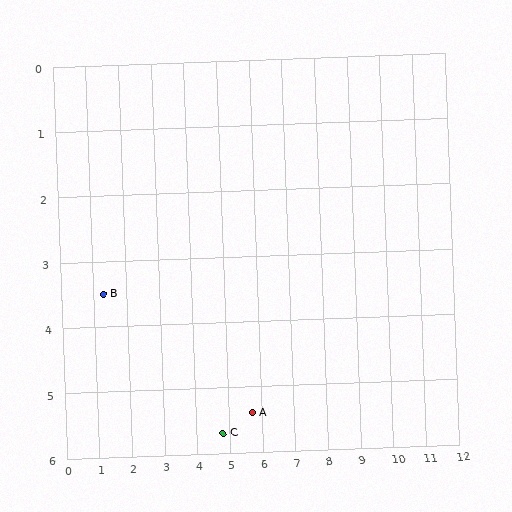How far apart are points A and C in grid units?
Points A and C are about 0.9 grid units apart.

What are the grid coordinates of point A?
Point A is at approximately (5.7, 5.4).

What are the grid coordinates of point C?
Point C is at approximately (4.8, 5.7).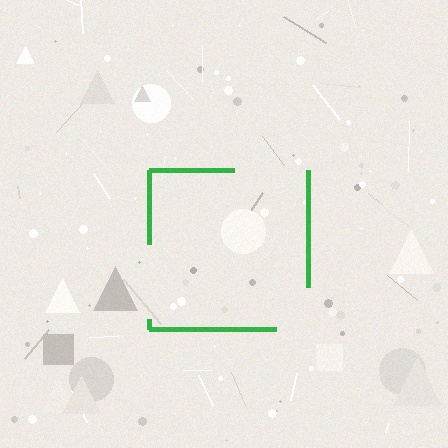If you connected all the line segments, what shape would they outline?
They would outline a square.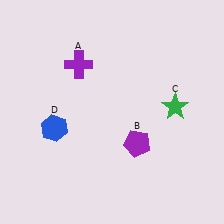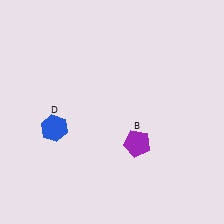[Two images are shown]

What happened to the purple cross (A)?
The purple cross (A) was removed in Image 2. It was in the top-left area of Image 1.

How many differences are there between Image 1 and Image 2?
There are 2 differences between the two images.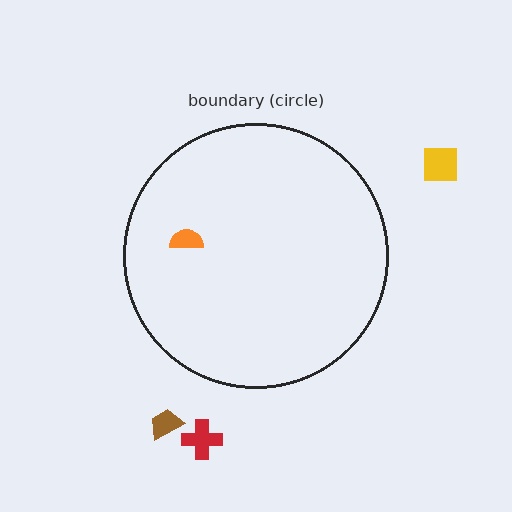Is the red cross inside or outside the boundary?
Outside.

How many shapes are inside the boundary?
1 inside, 3 outside.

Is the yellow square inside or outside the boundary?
Outside.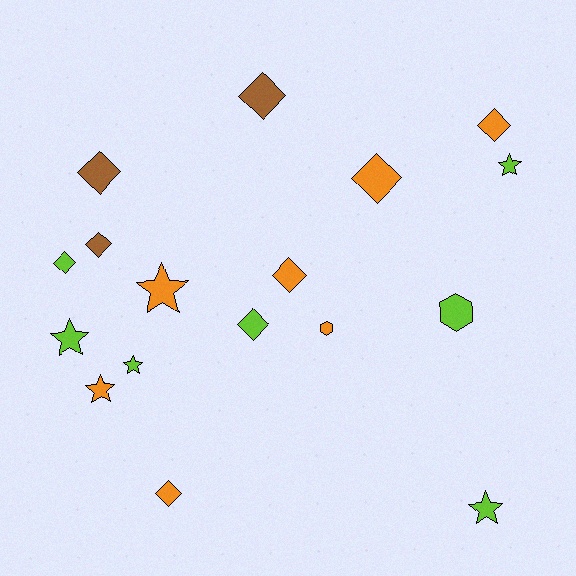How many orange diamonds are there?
There are 4 orange diamonds.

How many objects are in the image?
There are 17 objects.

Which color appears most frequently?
Lime, with 7 objects.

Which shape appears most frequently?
Diamond, with 9 objects.